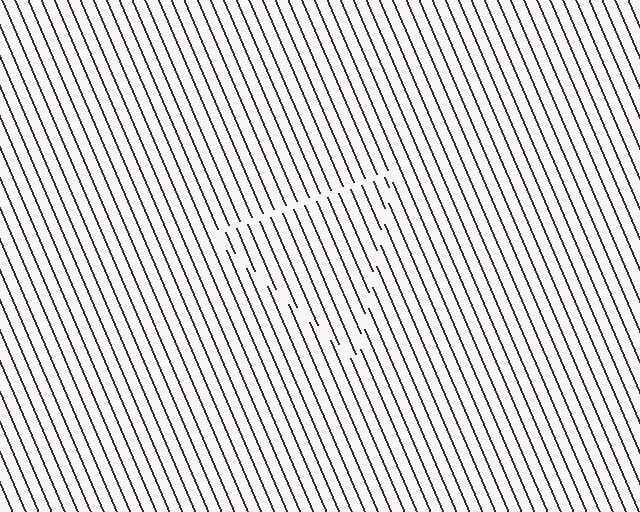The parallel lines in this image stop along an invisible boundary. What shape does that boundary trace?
An illusory triangle. The interior of the shape contains the same grating, shifted by half a period — the contour is defined by the phase discontinuity where line-ends from the inner and outer gratings abut.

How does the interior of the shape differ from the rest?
The interior of the shape contains the same grating, shifted by half a period — the contour is defined by the phase discontinuity where line-ends from the inner and outer gratings abut.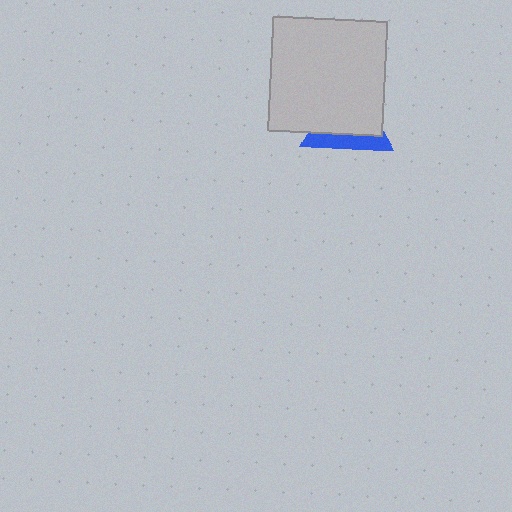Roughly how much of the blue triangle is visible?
A small part of it is visible (roughly 31%).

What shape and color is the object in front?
The object in front is a light gray square.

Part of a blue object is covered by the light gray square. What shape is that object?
It is a triangle.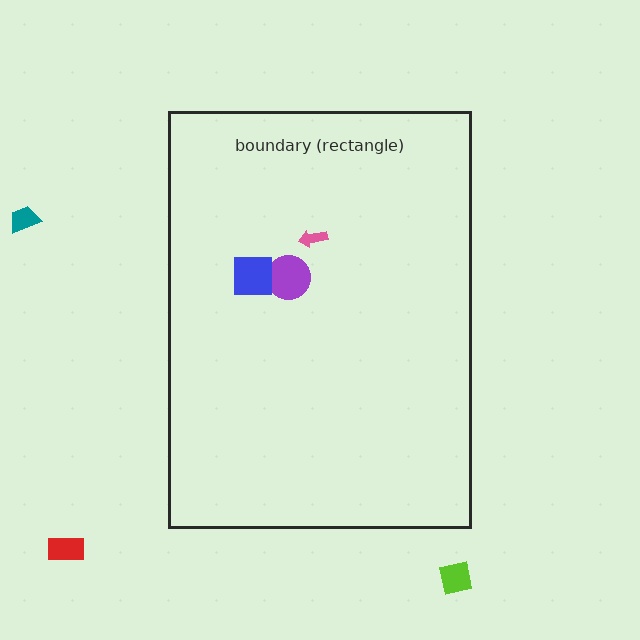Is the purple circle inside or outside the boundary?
Inside.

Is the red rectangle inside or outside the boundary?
Outside.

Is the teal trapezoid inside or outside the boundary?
Outside.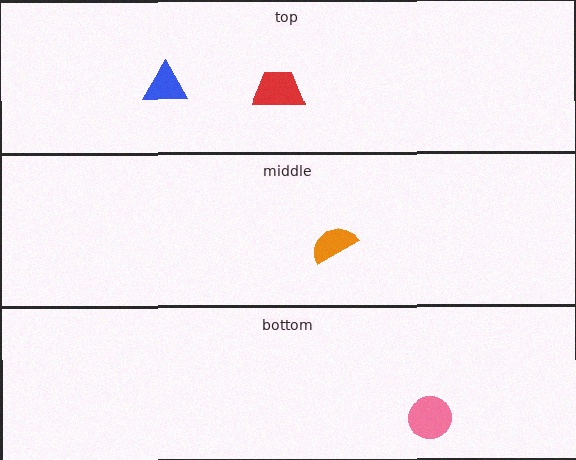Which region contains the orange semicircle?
The middle region.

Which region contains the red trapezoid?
The top region.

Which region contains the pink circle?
The bottom region.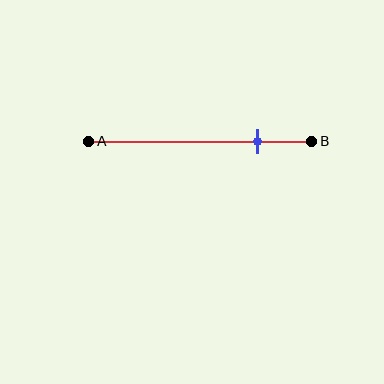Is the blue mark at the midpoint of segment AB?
No, the mark is at about 75% from A, not at the 50% midpoint.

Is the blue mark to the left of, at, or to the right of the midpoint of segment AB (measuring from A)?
The blue mark is to the right of the midpoint of segment AB.